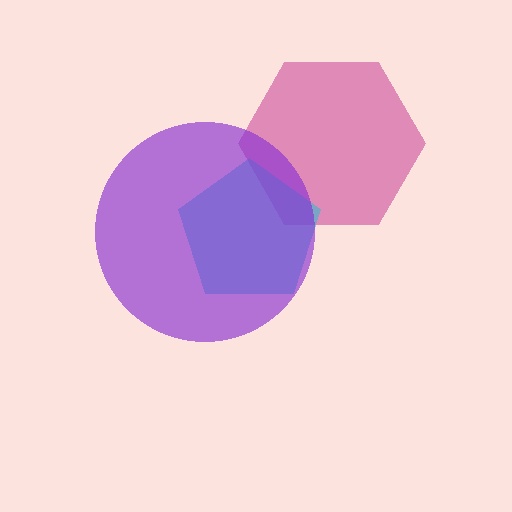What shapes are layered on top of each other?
The layered shapes are: a magenta hexagon, a cyan pentagon, a purple circle.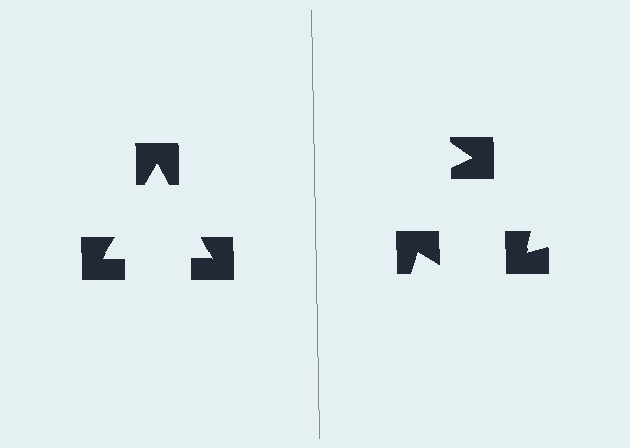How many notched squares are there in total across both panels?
6 — 3 on each side.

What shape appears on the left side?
An illusory triangle.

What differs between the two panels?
The notched squares are positioned identically on both sides; only the wedge orientations differ. On the left they align to a triangle; on the right they are misaligned.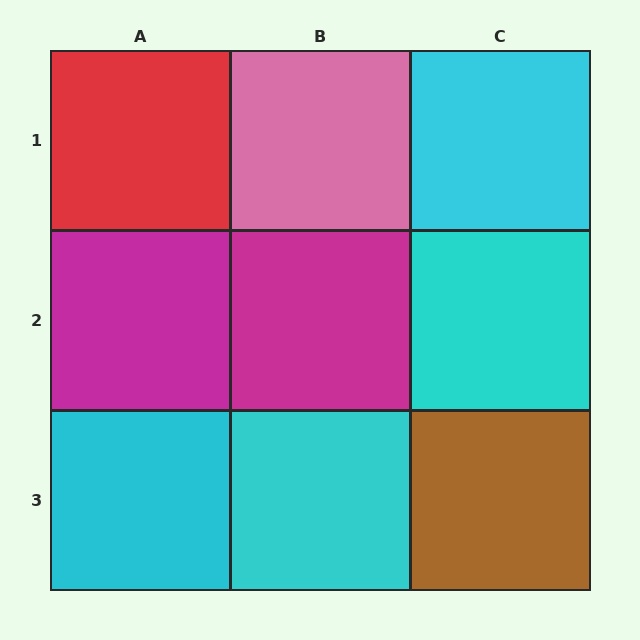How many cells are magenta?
2 cells are magenta.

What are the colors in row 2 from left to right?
Magenta, magenta, cyan.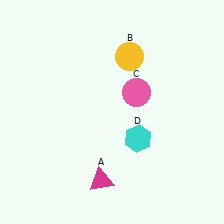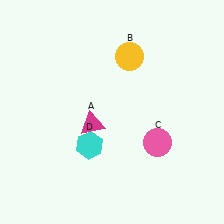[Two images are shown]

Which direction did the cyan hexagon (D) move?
The cyan hexagon (D) moved left.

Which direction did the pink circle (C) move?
The pink circle (C) moved down.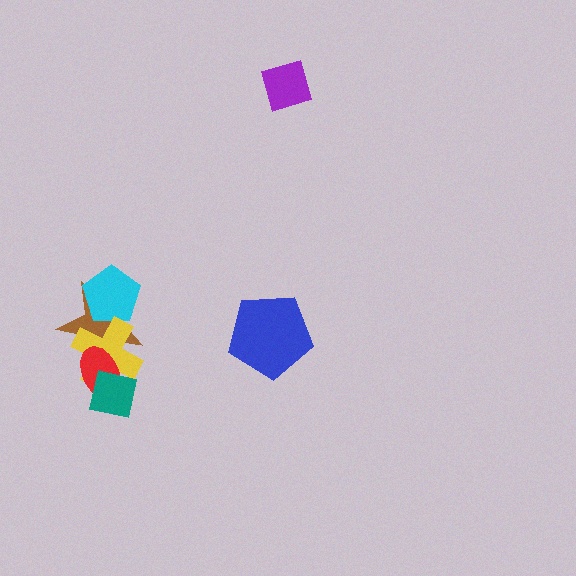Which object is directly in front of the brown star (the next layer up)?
The cyan pentagon is directly in front of the brown star.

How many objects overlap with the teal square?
2 objects overlap with the teal square.